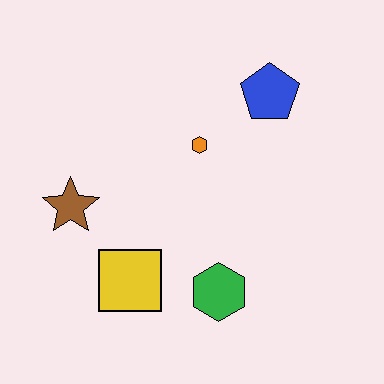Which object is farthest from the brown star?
The blue pentagon is farthest from the brown star.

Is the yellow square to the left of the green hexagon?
Yes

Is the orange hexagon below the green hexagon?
No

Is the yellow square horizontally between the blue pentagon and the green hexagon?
No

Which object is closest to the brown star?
The yellow square is closest to the brown star.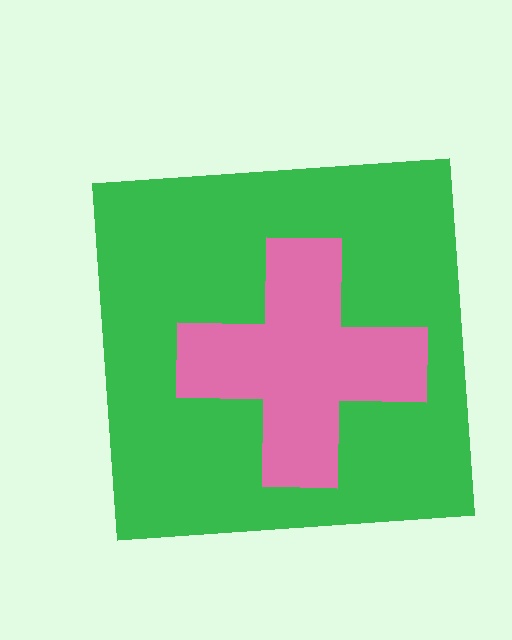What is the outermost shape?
The green square.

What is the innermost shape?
The pink cross.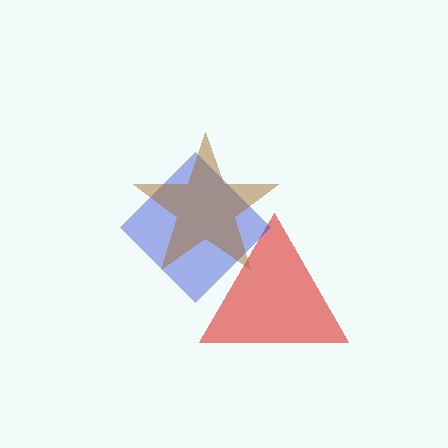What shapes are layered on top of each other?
The layered shapes are: a red triangle, a blue diamond, a brown star.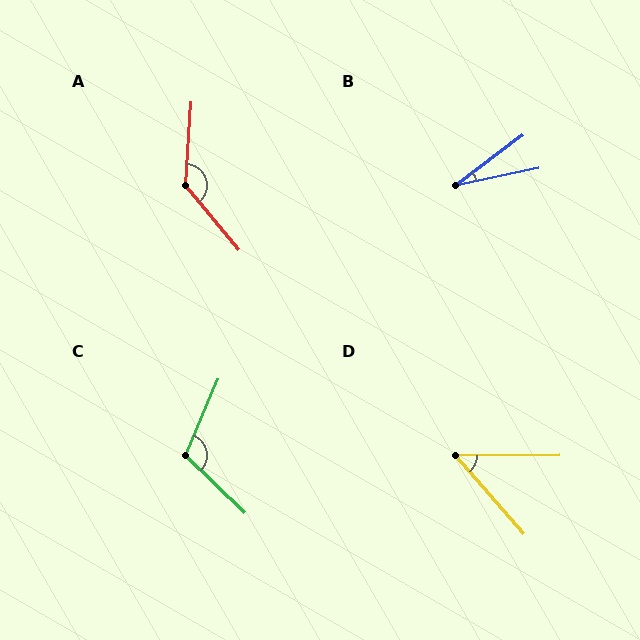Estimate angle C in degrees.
Approximately 111 degrees.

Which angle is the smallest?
B, at approximately 25 degrees.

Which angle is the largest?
A, at approximately 136 degrees.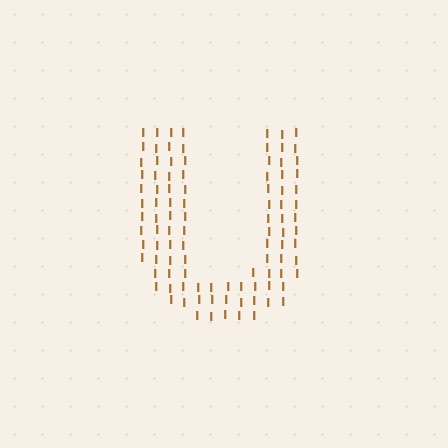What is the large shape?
The large shape is the letter U.